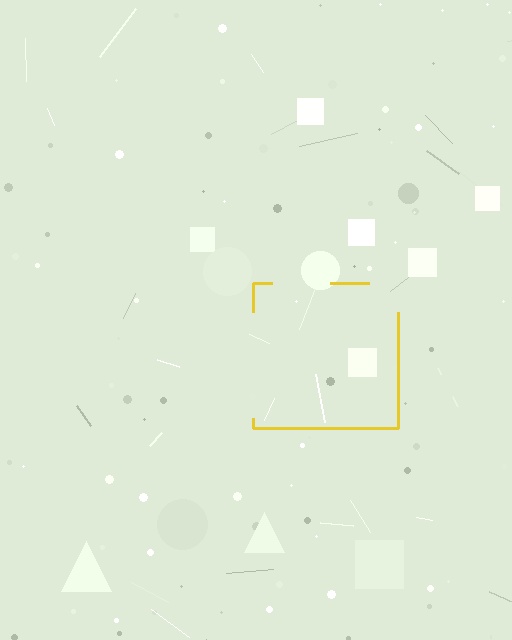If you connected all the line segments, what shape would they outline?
They would outline a square.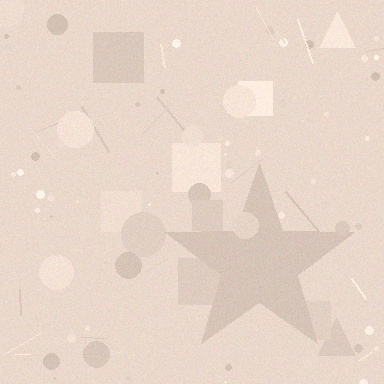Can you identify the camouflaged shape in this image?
The camouflaged shape is a star.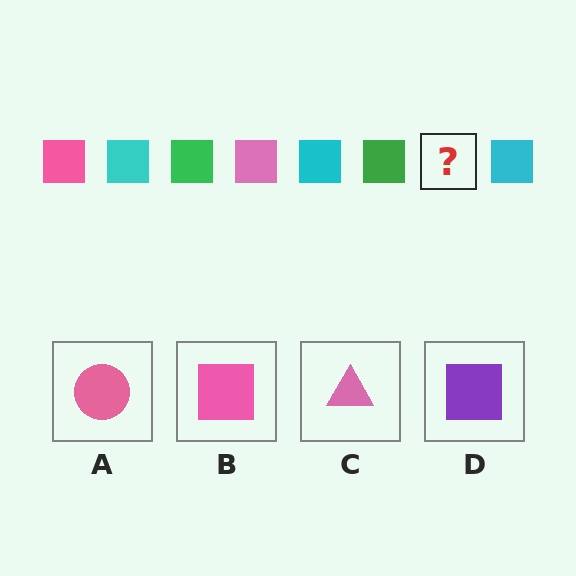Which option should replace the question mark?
Option B.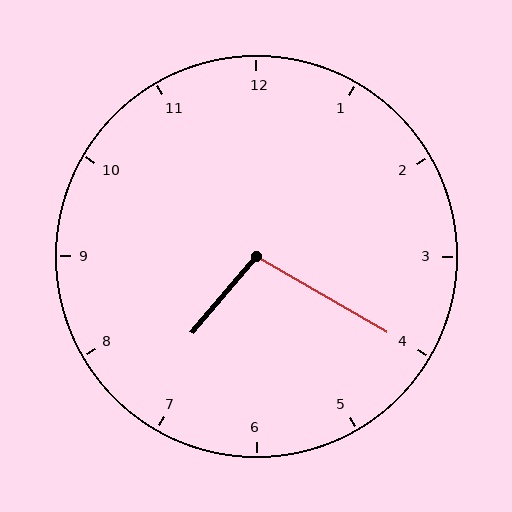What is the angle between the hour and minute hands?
Approximately 100 degrees.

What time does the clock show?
7:20.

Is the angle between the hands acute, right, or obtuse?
It is obtuse.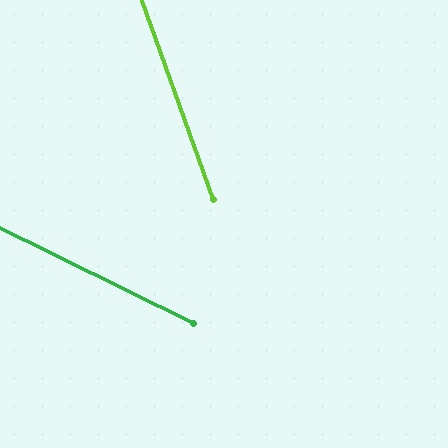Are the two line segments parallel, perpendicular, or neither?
Neither parallel nor perpendicular — they differ by about 44°.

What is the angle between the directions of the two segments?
Approximately 44 degrees.